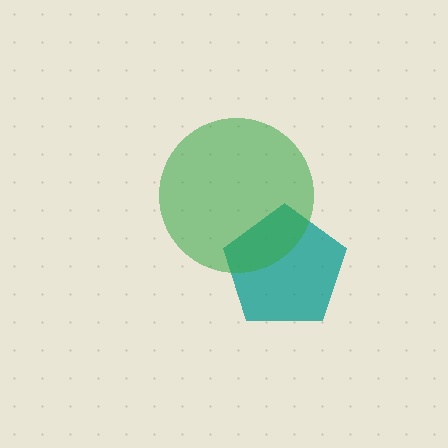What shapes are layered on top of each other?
The layered shapes are: a teal pentagon, a green circle.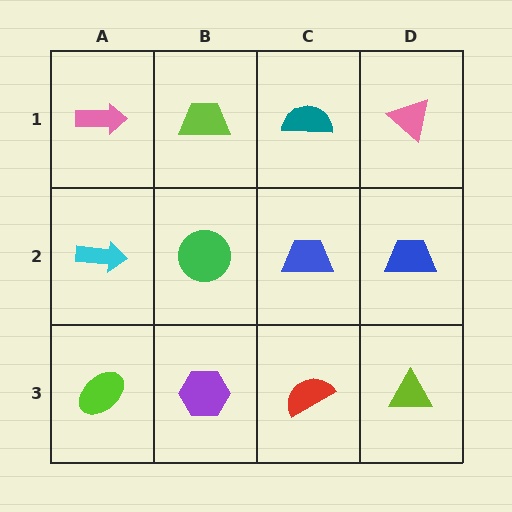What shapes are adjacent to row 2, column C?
A teal semicircle (row 1, column C), a red semicircle (row 3, column C), a green circle (row 2, column B), a blue trapezoid (row 2, column D).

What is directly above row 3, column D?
A blue trapezoid.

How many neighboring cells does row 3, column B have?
3.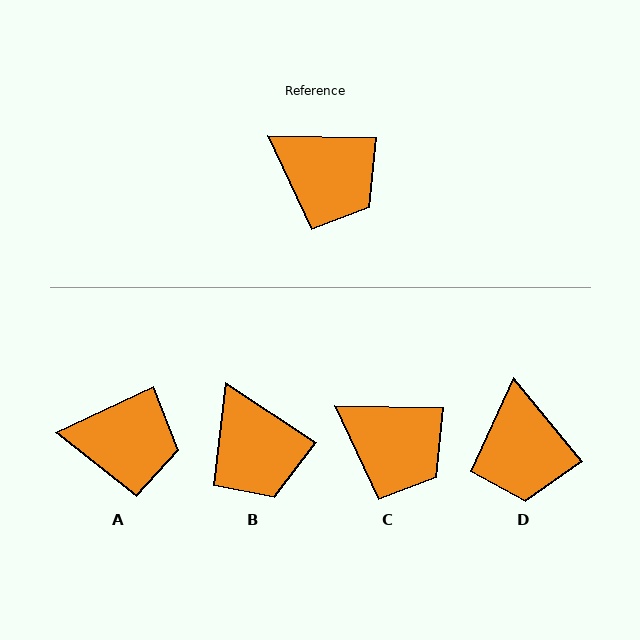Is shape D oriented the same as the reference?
No, it is off by about 50 degrees.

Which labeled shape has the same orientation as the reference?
C.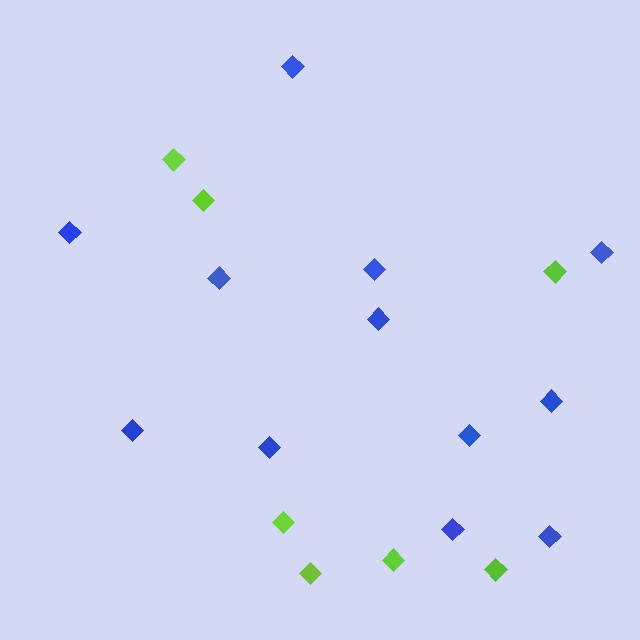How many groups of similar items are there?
There are 2 groups: one group of blue diamonds (12) and one group of lime diamonds (7).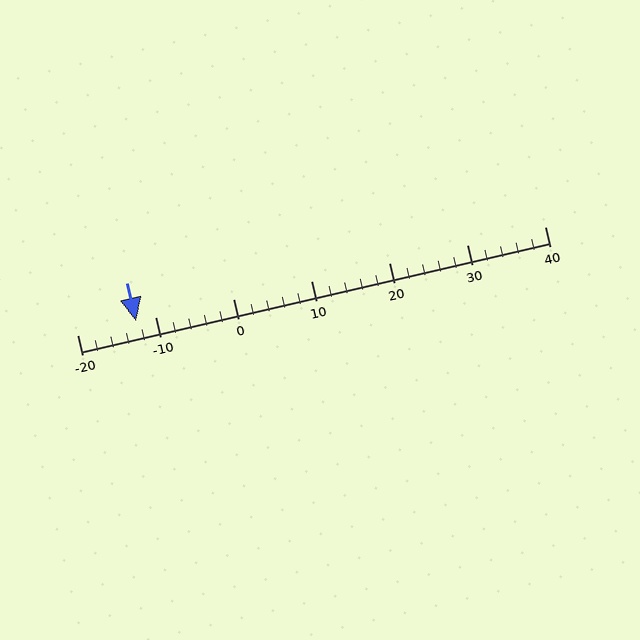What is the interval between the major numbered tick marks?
The major tick marks are spaced 10 units apart.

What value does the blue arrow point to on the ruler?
The blue arrow points to approximately -12.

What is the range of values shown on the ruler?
The ruler shows values from -20 to 40.